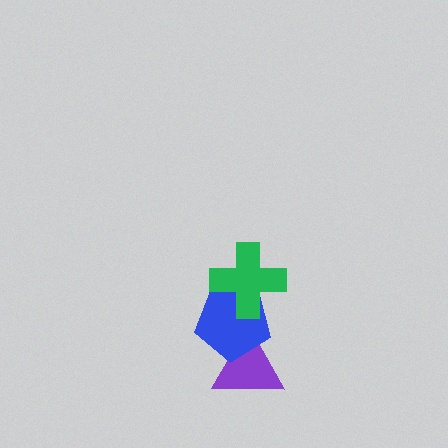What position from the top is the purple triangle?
The purple triangle is 3rd from the top.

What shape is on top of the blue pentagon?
The green cross is on top of the blue pentagon.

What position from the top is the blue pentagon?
The blue pentagon is 2nd from the top.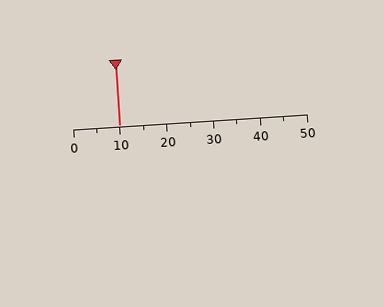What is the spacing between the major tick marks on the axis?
The major ticks are spaced 10 apart.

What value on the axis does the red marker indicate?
The marker indicates approximately 10.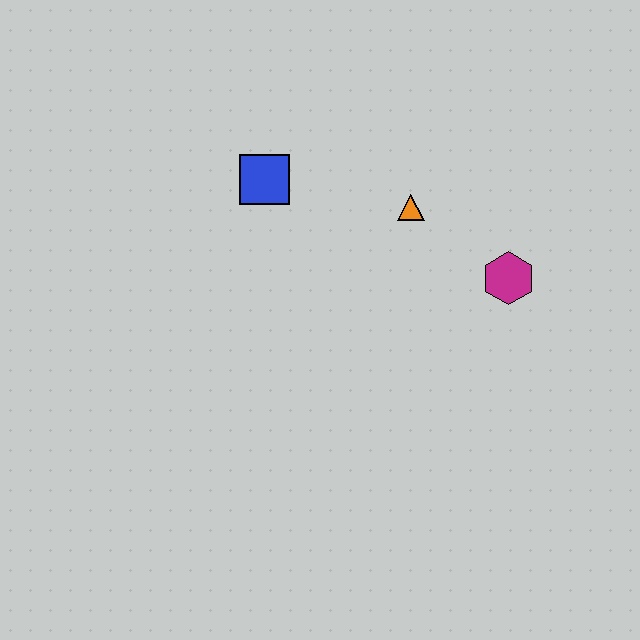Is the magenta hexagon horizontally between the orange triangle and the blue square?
No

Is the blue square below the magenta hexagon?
No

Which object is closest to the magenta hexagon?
The orange triangle is closest to the magenta hexagon.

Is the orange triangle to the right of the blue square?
Yes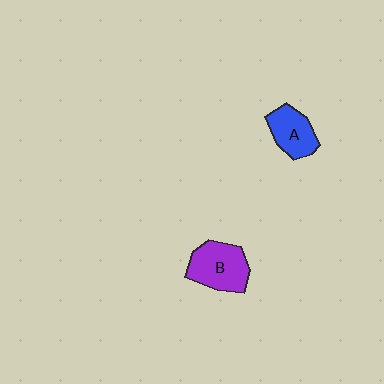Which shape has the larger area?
Shape B (purple).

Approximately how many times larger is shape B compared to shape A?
Approximately 1.3 times.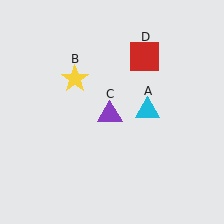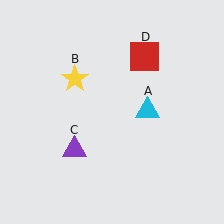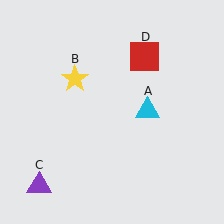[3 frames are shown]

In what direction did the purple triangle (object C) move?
The purple triangle (object C) moved down and to the left.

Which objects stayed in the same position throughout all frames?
Cyan triangle (object A) and yellow star (object B) and red square (object D) remained stationary.